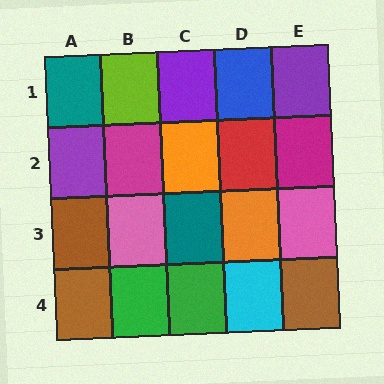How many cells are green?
2 cells are green.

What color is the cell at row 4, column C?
Green.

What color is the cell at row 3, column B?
Pink.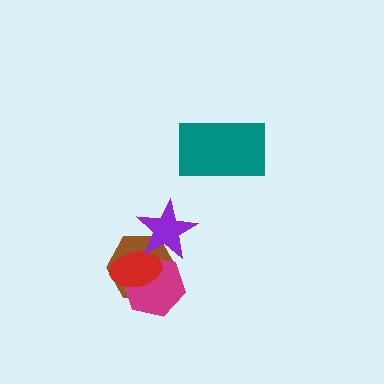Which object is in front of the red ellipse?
The purple star is in front of the red ellipse.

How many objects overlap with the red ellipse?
3 objects overlap with the red ellipse.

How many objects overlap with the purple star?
3 objects overlap with the purple star.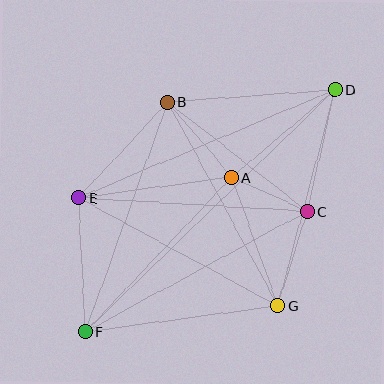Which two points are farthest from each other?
Points D and F are farthest from each other.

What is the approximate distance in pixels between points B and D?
The distance between B and D is approximately 168 pixels.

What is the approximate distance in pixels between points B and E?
The distance between B and E is approximately 131 pixels.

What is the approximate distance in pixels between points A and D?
The distance between A and D is approximately 135 pixels.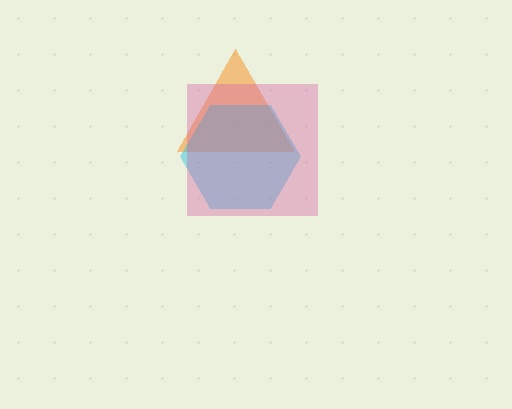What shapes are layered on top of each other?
The layered shapes are: an orange triangle, a cyan hexagon, a pink square.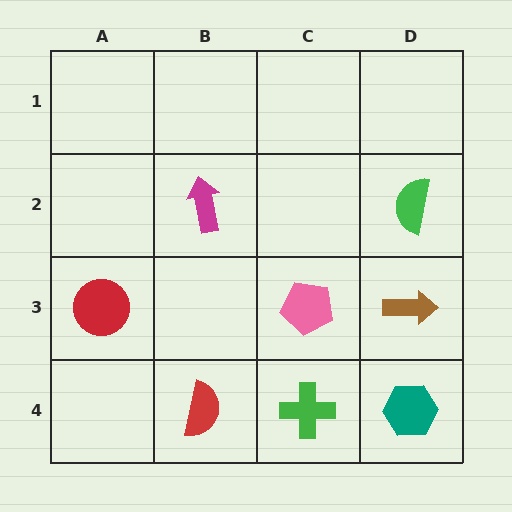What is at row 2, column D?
A green semicircle.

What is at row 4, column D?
A teal hexagon.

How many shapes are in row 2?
2 shapes.